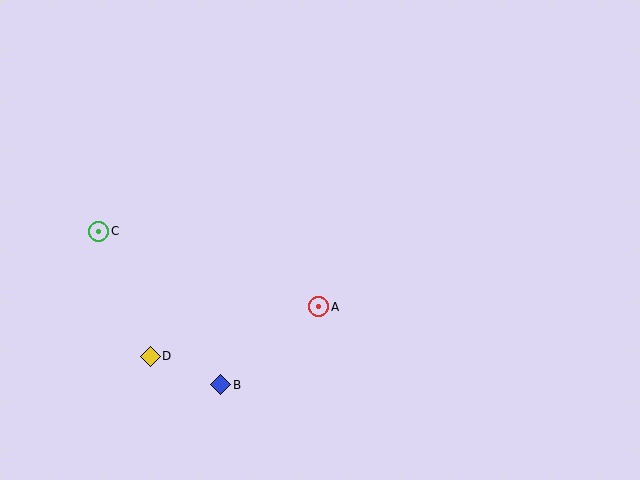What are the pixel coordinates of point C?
Point C is at (99, 231).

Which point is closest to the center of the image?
Point A at (319, 307) is closest to the center.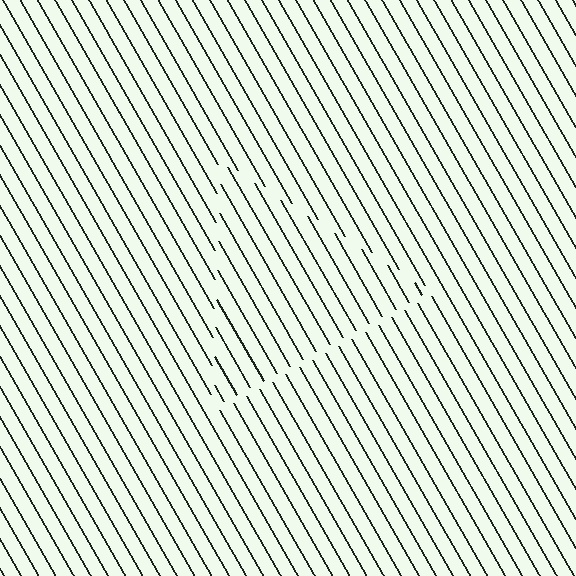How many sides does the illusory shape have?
3 sides — the line-ends trace a triangle.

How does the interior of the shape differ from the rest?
The interior of the shape contains the same grating, shifted by half a period — the contour is defined by the phase discontinuity where line-ends from the inner and outer gratings abut.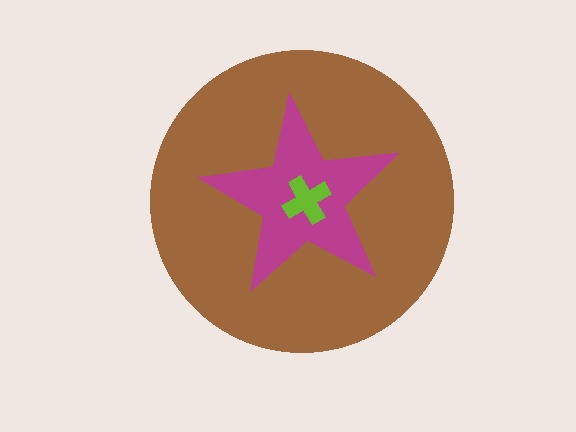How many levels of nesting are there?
3.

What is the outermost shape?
The brown circle.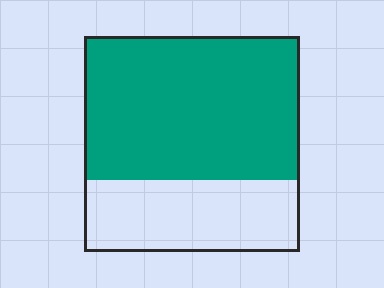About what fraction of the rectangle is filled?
About two thirds (2/3).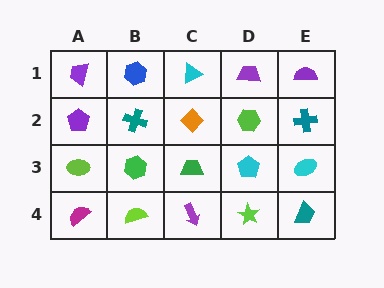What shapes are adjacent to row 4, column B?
A green hexagon (row 3, column B), a magenta semicircle (row 4, column A), a purple arrow (row 4, column C).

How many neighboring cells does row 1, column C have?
3.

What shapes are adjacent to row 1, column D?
A lime hexagon (row 2, column D), a cyan triangle (row 1, column C), a purple semicircle (row 1, column E).